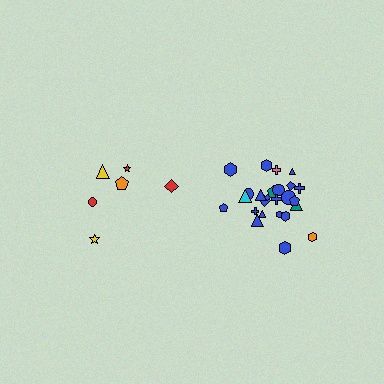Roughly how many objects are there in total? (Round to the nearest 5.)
Roughly 30 objects in total.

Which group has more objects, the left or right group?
The right group.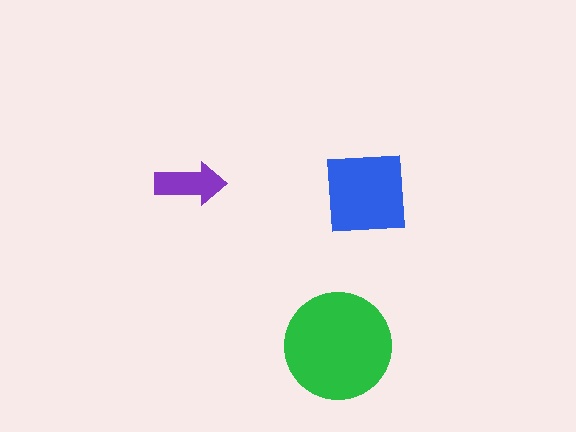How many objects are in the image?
There are 3 objects in the image.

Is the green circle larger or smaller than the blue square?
Larger.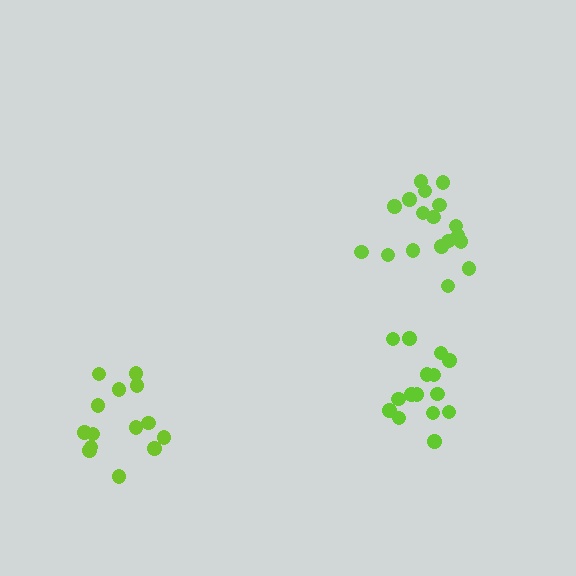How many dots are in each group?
Group 1: 15 dots, Group 2: 18 dots, Group 3: 14 dots (47 total).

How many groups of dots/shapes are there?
There are 3 groups.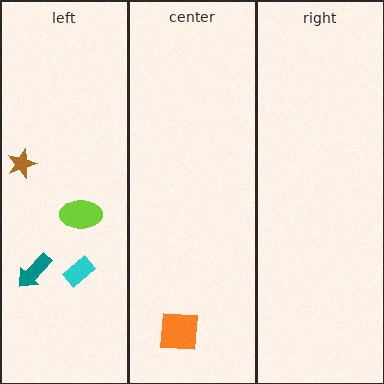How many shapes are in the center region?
1.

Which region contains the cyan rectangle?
The left region.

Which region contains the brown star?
The left region.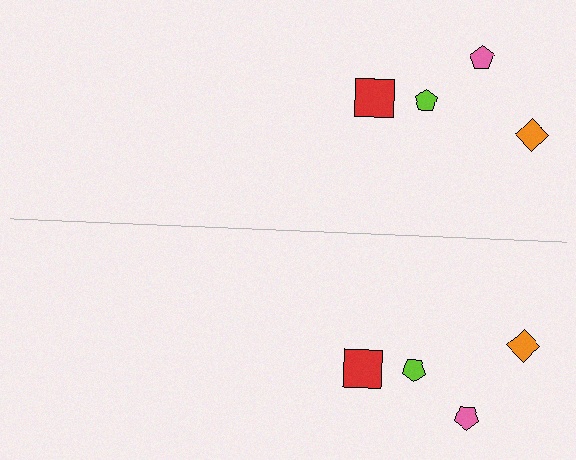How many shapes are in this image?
There are 8 shapes in this image.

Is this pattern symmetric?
Yes, this pattern has bilateral (reflection) symmetry.